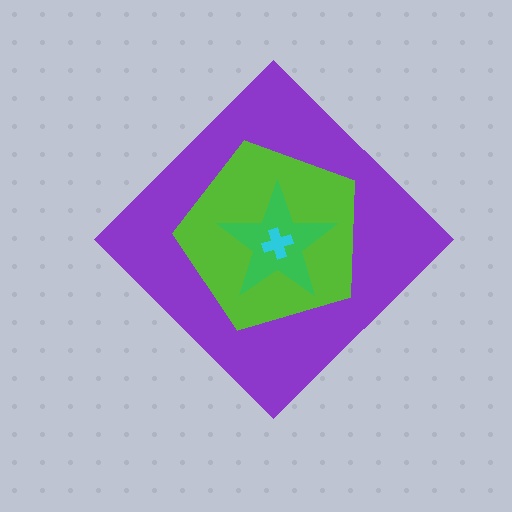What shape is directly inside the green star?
The cyan cross.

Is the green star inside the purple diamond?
Yes.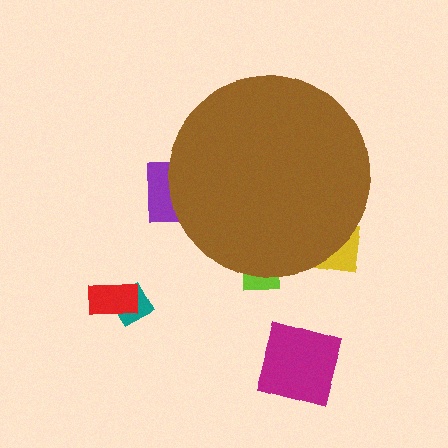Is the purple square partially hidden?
Yes, the purple square is partially hidden behind the brown circle.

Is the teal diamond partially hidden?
No, the teal diamond is fully visible.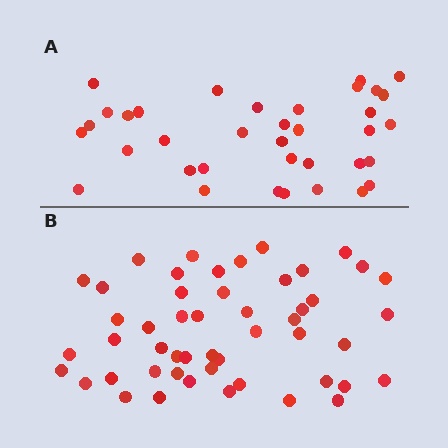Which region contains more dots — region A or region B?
Region B (the bottom region) has more dots.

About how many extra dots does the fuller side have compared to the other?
Region B has approximately 15 more dots than region A.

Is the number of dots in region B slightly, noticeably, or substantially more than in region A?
Region B has noticeably more, but not dramatically so. The ratio is roughly 1.4 to 1.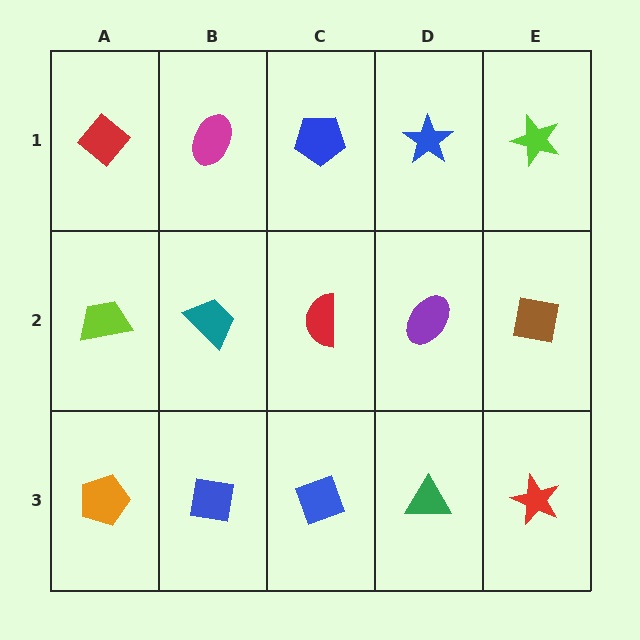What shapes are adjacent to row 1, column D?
A purple ellipse (row 2, column D), a blue pentagon (row 1, column C), a lime star (row 1, column E).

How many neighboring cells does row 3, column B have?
3.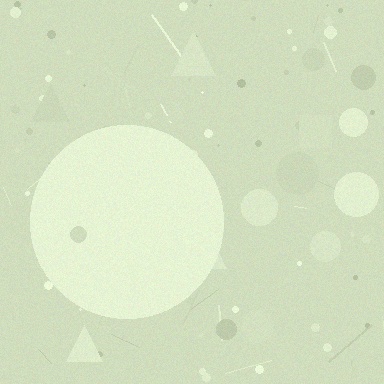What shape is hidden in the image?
A circle is hidden in the image.